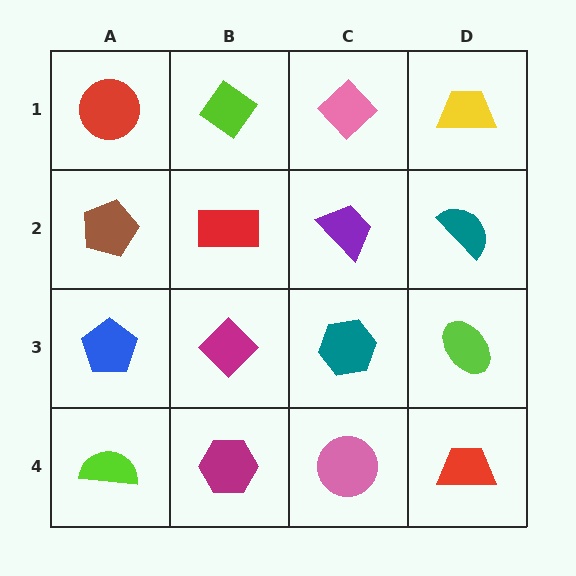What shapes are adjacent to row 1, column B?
A red rectangle (row 2, column B), a red circle (row 1, column A), a pink diamond (row 1, column C).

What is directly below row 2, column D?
A lime ellipse.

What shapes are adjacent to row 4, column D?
A lime ellipse (row 3, column D), a pink circle (row 4, column C).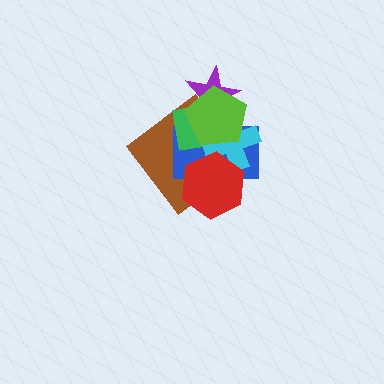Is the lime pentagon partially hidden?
No, no other shape covers it.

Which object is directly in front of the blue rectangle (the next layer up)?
The green square is directly in front of the blue rectangle.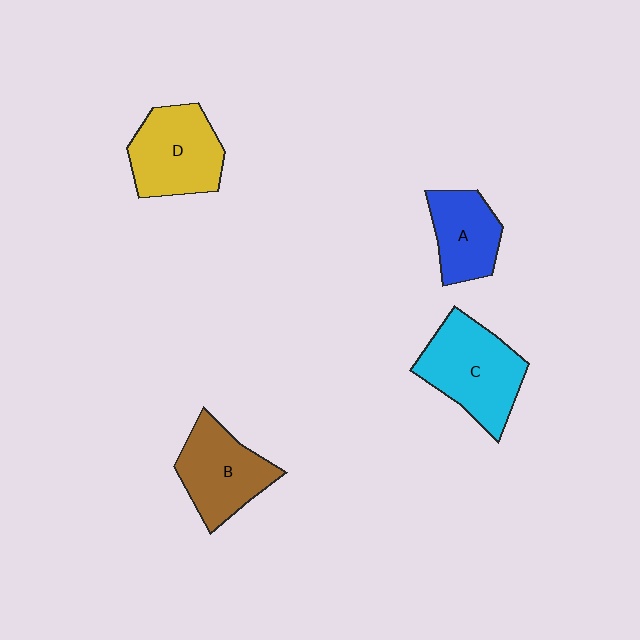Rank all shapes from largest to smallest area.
From largest to smallest: C (cyan), D (yellow), B (brown), A (blue).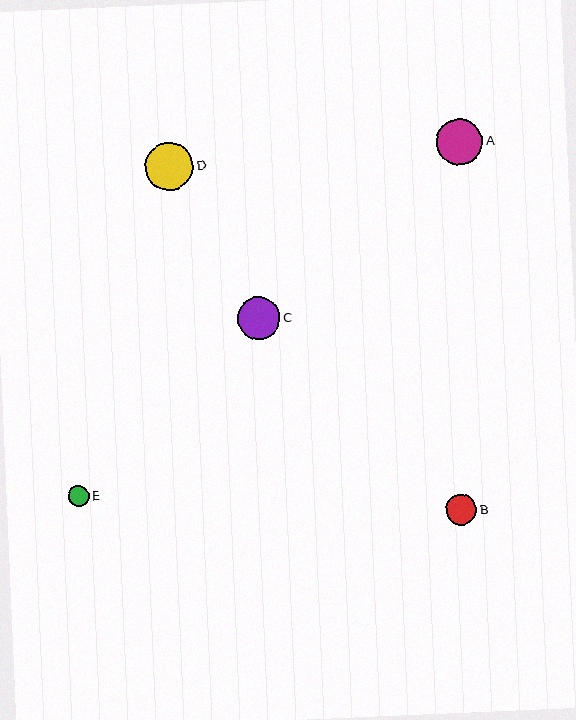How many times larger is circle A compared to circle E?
Circle A is approximately 2.2 times the size of circle E.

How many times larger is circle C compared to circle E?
Circle C is approximately 2.0 times the size of circle E.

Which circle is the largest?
Circle D is the largest with a size of approximately 48 pixels.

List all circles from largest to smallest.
From largest to smallest: D, A, C, B, E.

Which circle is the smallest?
Circle E is the smallest with a size of approximately 21 pixels.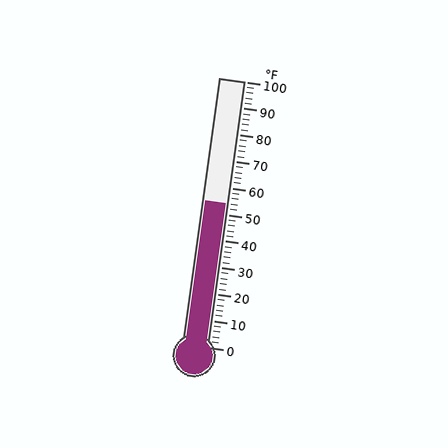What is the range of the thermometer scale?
The thermometer scale ranges from 0°F to 100°F.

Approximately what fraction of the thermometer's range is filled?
The thermometer is filled to approximately 55% of its range.